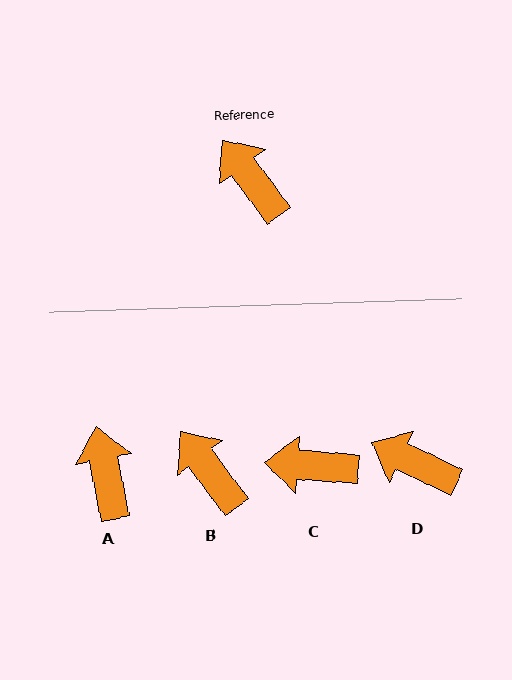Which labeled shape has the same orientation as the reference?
B.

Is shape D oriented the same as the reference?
No, it is off by about 28 degrees.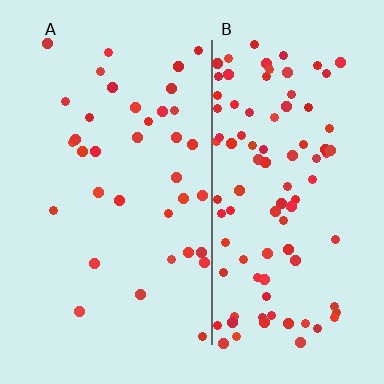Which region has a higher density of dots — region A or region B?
B (the right).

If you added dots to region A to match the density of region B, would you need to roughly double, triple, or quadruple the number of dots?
Approximately triple.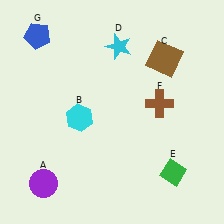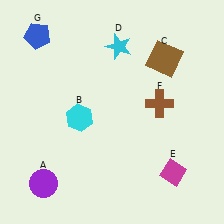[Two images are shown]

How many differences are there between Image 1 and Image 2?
There is 1 difference between the two images.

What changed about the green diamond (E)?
In Image 1, E is green. In Image 2, it changed to magenta.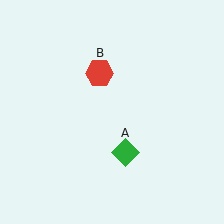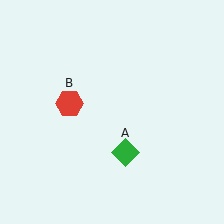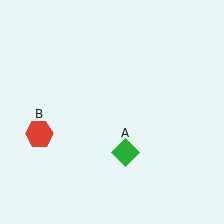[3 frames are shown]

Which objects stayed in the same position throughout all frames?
Green diamond (object A) remained stationary.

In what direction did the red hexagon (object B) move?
The red hexagon (object B) moved down and to the left.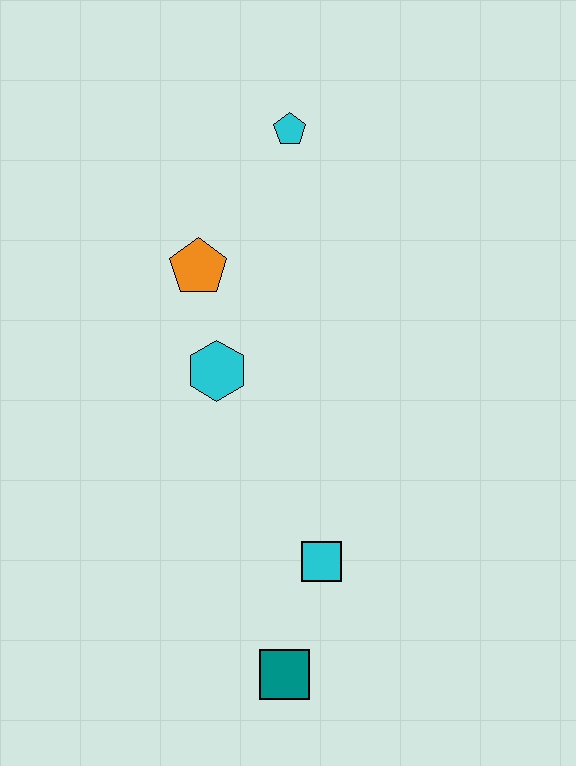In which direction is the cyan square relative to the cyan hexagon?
The cyan square is below the cyan hexagon.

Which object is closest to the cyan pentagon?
The orange pentagon is closest to the cyan pentagon.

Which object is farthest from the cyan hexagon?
The teal square is farthest from the cyan hexagon.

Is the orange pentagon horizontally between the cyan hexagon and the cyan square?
No